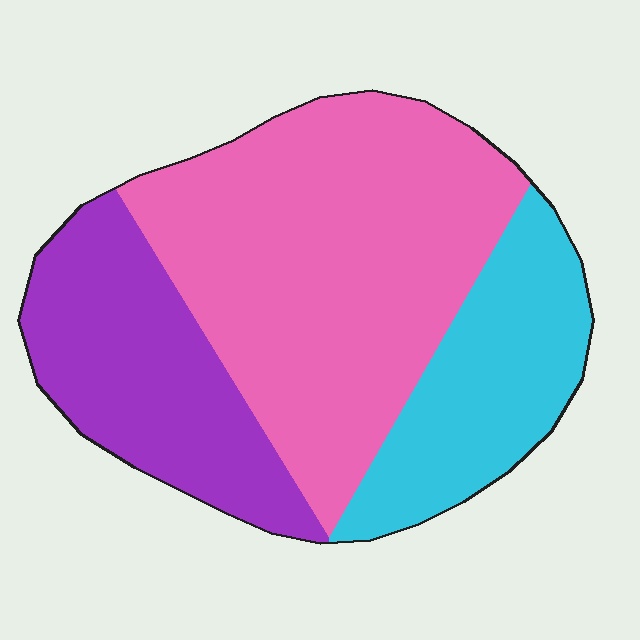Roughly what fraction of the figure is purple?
Purple takes up about one quarter (1/4) of the figure.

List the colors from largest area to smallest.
From largest to smallest: pink, purple, cyan.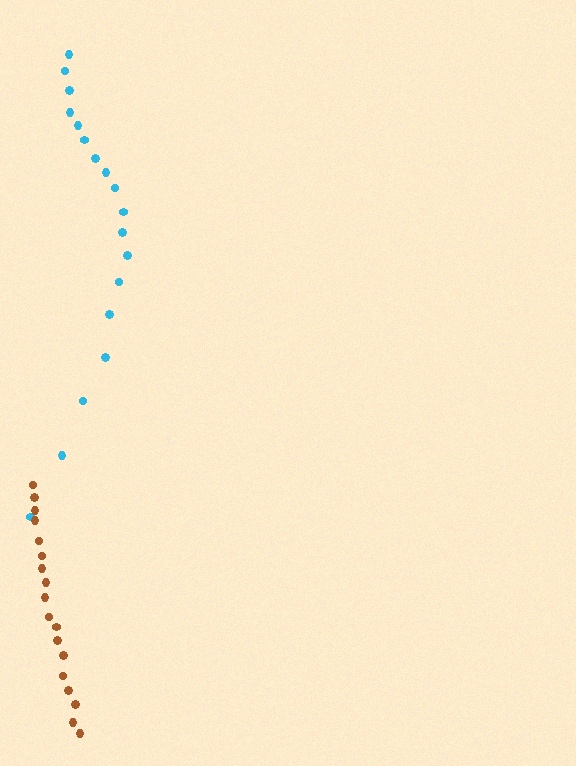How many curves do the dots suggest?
There are 2 distinct paths.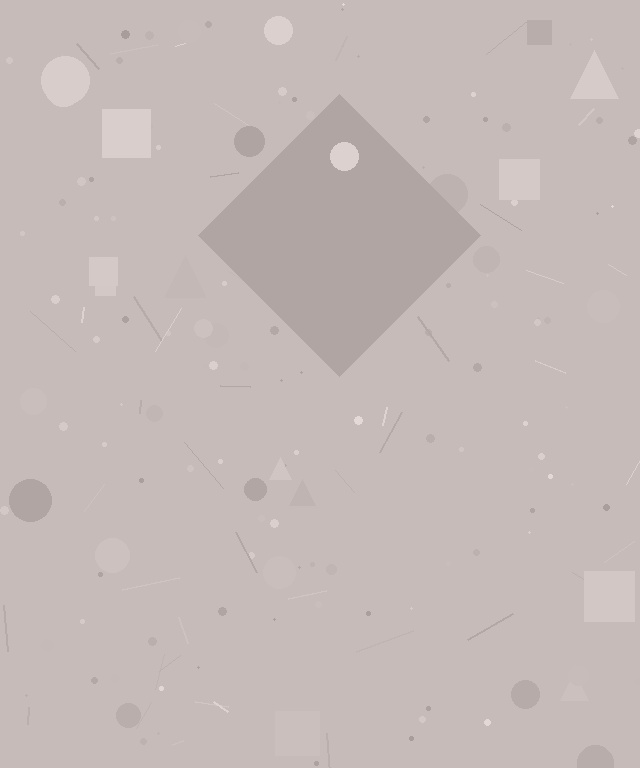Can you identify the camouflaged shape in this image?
The camouflaged shape is a diamond.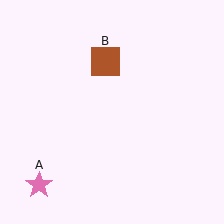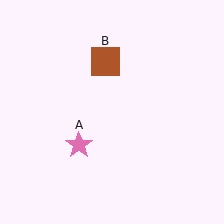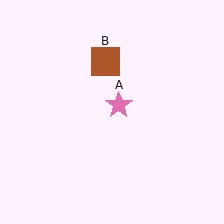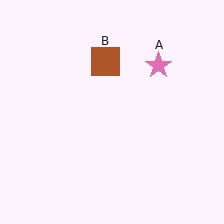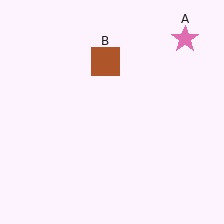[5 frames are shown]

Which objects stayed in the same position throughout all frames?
Brown square (object B) remained stationary.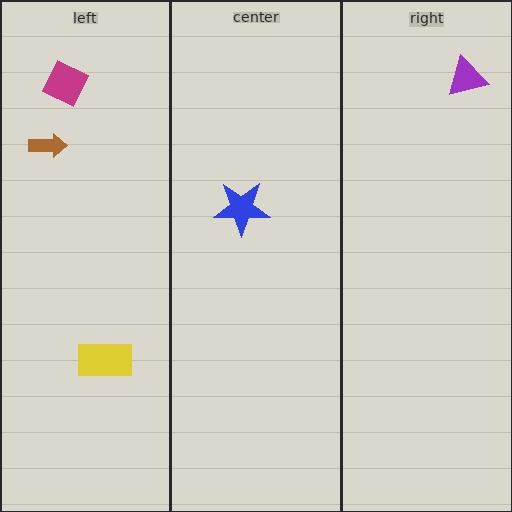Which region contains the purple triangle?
The right region.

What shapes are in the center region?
The blue star.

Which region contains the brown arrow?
The left region.